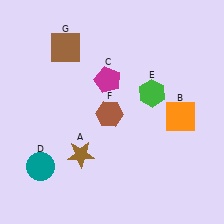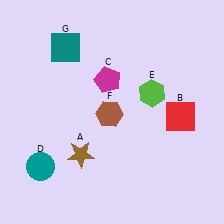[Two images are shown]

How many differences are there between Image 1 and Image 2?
There are 3 differences between the two images.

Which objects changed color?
B changed from orange to red. E changed from green to lime. G changed from brown to teal.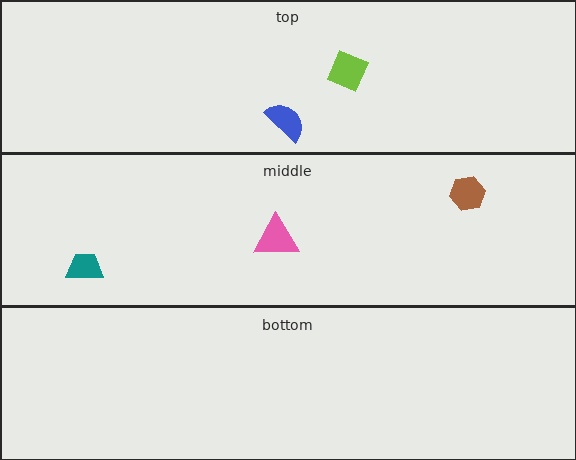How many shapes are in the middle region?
3.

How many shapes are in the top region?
2.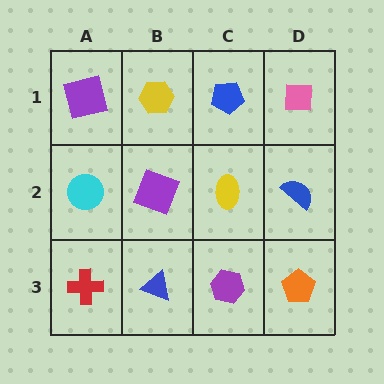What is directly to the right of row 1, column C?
A pink square.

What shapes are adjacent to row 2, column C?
A blue pentagon (row 1, column C), a purple hexagon (row 3, column C), a purple square (row 2, column B), a blue semicircle (row 2, column D).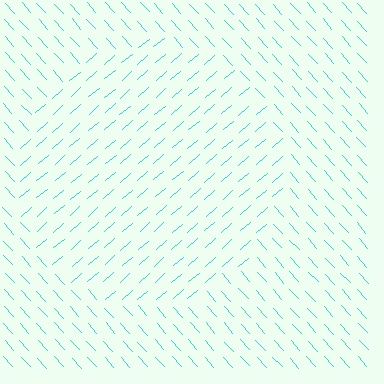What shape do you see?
I see a circle.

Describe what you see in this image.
The image is filled with small cyan line segments. A circle region in the image has lines oriented differently from the surrounding lines, creating a visible texture boundary.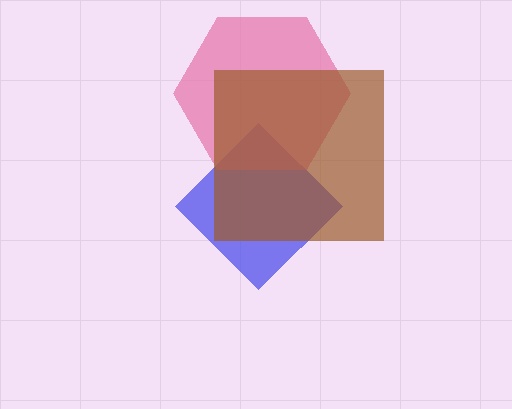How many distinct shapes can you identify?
There are 3 distinct shapes: a blue diamond, a pink hexagon, a brown square.